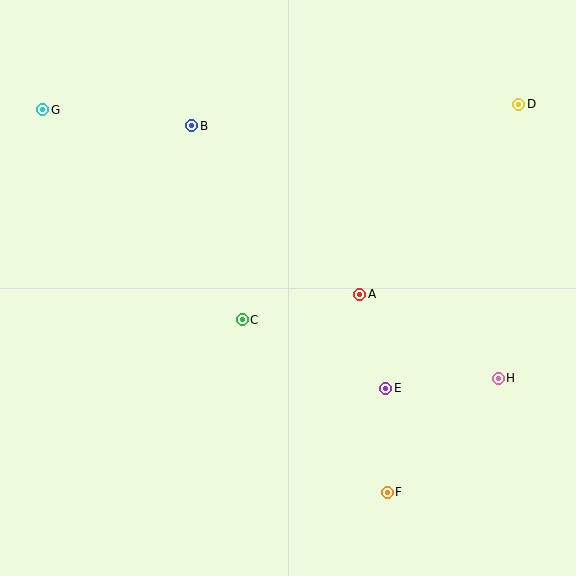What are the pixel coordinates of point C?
Point C is at (242, 320).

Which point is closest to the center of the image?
Point C at (242, 320) is closest to the center.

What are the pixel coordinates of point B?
Point B is at (192, 126).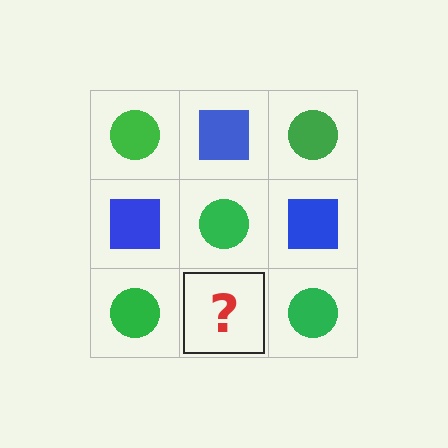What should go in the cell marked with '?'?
The missing cell should contain a blue square.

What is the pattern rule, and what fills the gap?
The rule is that it alternates green circle and blue square in a checkerboard pattern. The gap should be filled with a blue square.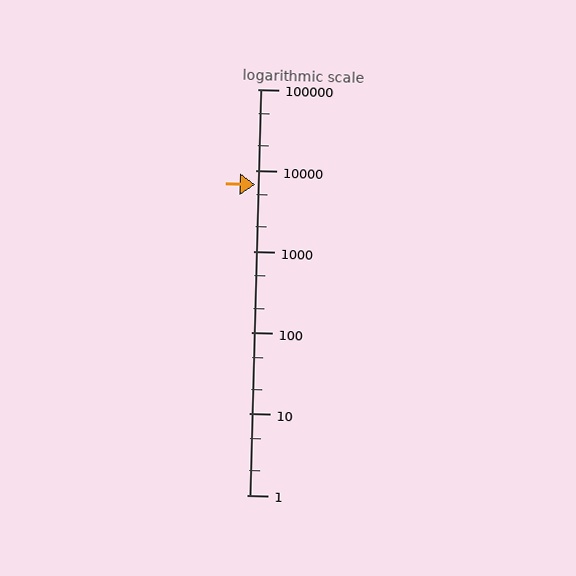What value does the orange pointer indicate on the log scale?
The pointer indicates approximately 6600.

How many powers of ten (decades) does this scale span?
The scale spans 5 decades, from 1 to 100000.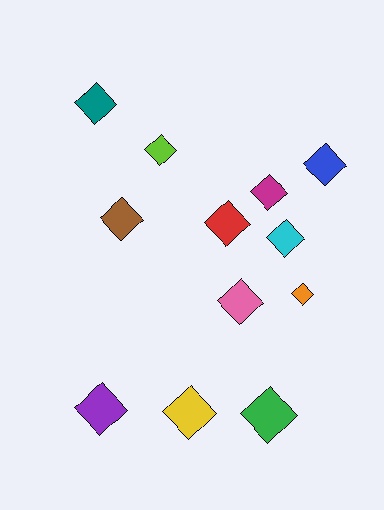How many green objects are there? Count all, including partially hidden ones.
There is 1 green object.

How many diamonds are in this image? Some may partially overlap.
There are 12 diamonds.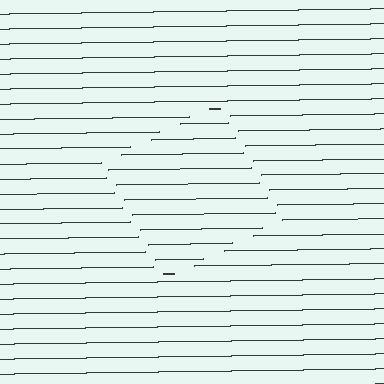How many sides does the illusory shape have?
4 sides — the line-ends trace a square.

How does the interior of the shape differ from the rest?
The interior of the shape contains the same grating, shifted by half a period — the contour is defined by the phase discontinuity where line-ends from the inner and outer gratings abut.